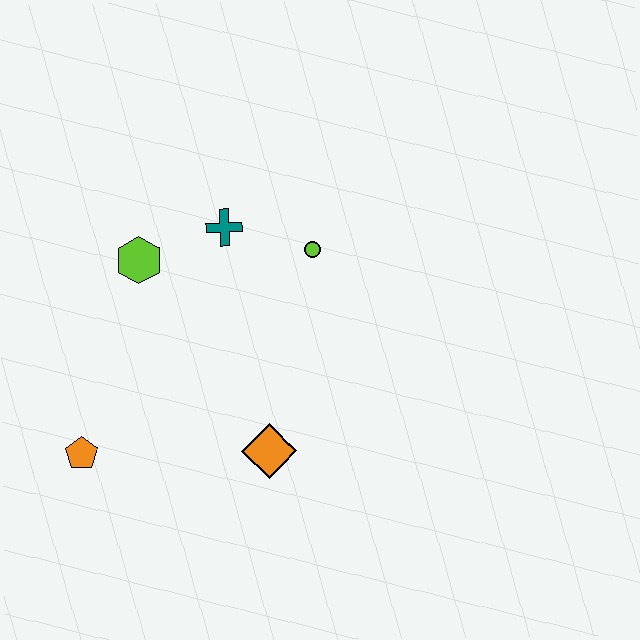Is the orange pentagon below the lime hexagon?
Yes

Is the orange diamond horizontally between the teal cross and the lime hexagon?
No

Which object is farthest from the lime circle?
The orange pentagon is farthest from the lime circle.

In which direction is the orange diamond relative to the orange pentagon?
The orange diamond is to the right of the orange pentagon.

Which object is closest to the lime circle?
The teal cross is closest to the lime circle.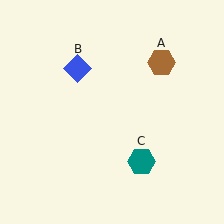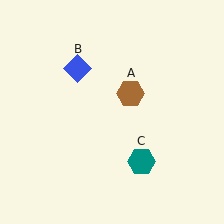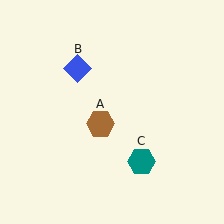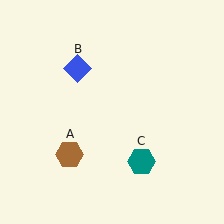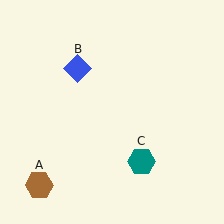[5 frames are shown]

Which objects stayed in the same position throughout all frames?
Blue diamond (object B) and teal hexagon (object C) remained stationary.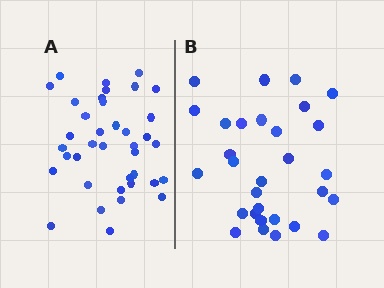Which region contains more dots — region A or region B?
Region A (the left region) has more dots.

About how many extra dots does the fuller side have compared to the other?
Region A has roughly 8 or so more dots than region B.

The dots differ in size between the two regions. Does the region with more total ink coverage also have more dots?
No. Region B has more total ink coverage because its dots are larger, but region A actually contains more individual dots. Total area can be misleading — the number of items is what matters here.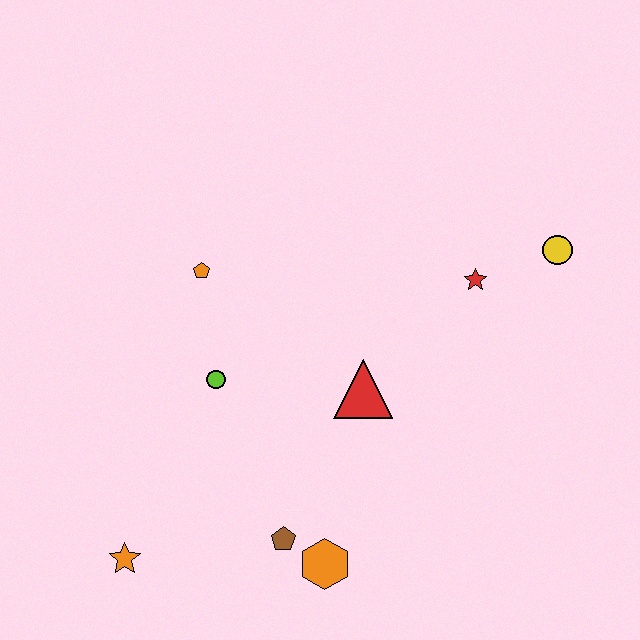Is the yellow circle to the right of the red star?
Yes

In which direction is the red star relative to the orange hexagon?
The red star is above the orange hexagon.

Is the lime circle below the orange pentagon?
Yes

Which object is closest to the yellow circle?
The red star is closest to the yellow circle.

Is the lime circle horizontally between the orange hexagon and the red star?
No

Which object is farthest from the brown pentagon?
The yellow circle is farthest from the brown pentagon.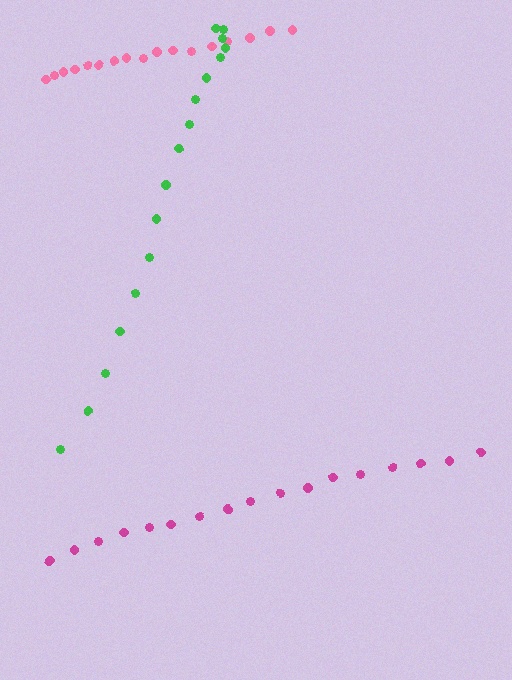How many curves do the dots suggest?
There are 3 distinct paths.